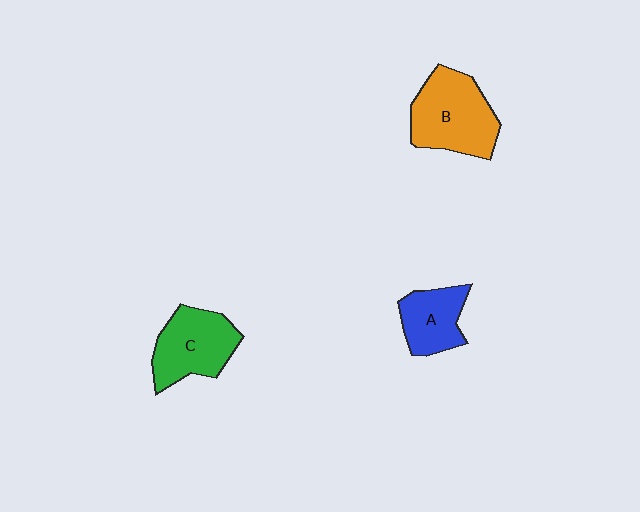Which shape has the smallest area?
Shape A (blue).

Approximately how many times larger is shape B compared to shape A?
Approximately 1.6 times.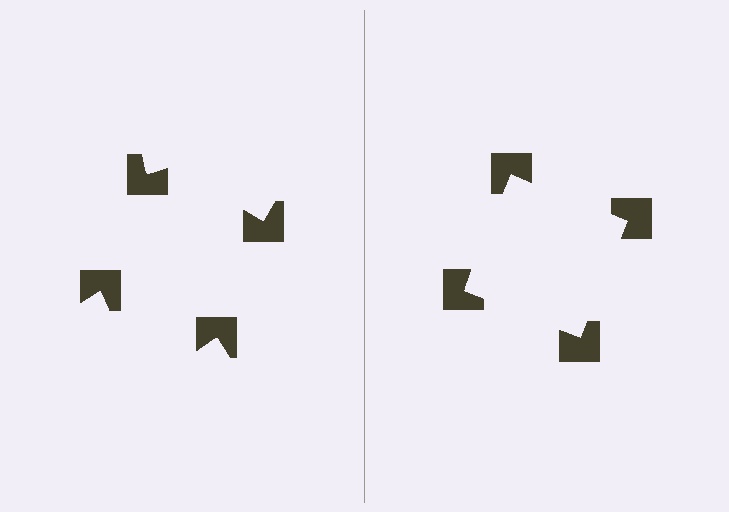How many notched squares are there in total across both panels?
8 — 4 on each side.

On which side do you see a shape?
An illusory square appears on the right side. On the left side the wedge cuts are rotated, so no coherent shape forms.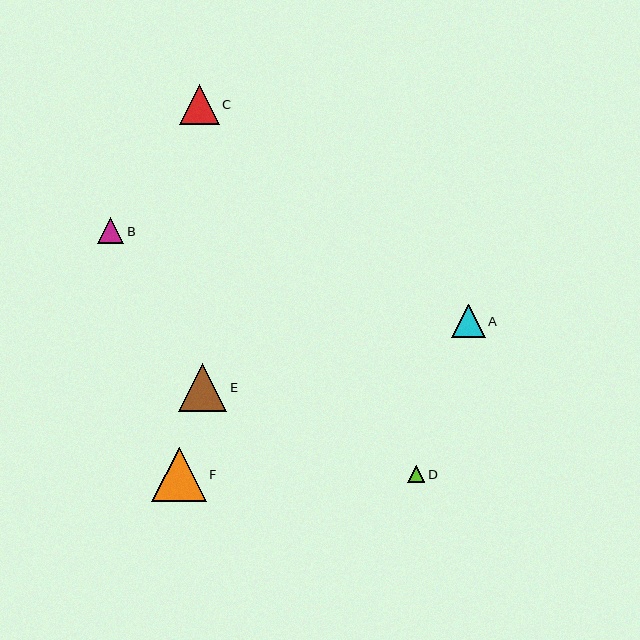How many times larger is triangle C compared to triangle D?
Triangle C is approximately 2.3 times the size of triangle D.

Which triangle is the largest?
Triangle F is the largest with a size of approximately 55 pixels.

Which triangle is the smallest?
Triangle D is the smallest with a size of approximately 17 pixels.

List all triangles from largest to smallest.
From largest to smallest: F, E, C, A, B, D.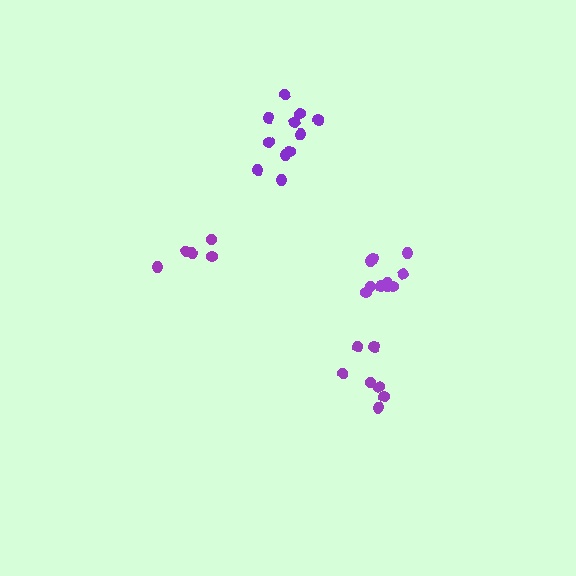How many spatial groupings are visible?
There are 4 spatial groupings.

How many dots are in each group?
Group 1: 10 dots, Group 2: 11 dots, Group 3: 5 dots, Group 4: 7 dots (33 total).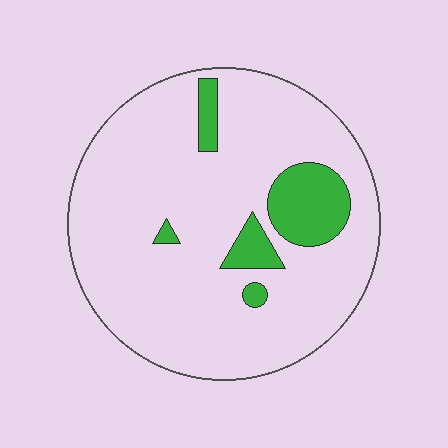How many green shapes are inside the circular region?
5.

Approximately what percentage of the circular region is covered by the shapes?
Approximately 15%.